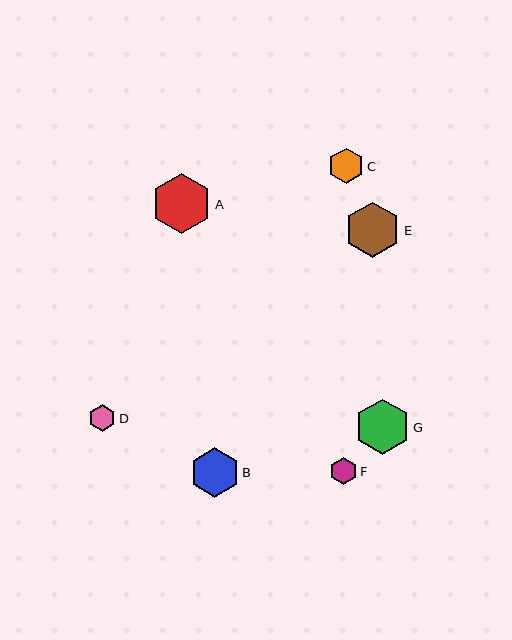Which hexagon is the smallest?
Hexagon D is the smallest with a size of approximately 27 pixels.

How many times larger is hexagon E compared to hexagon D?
Hexagon E is approximately 2.1 times the size of hexagon D.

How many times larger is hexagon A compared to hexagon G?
Hexagon A is approximately 1.1 times the size of hexagon G.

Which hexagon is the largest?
Hexagon A is the largest with a size of approximately 60 pixels.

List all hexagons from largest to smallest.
From largest to smallest: A, E, G, B, C, F, D.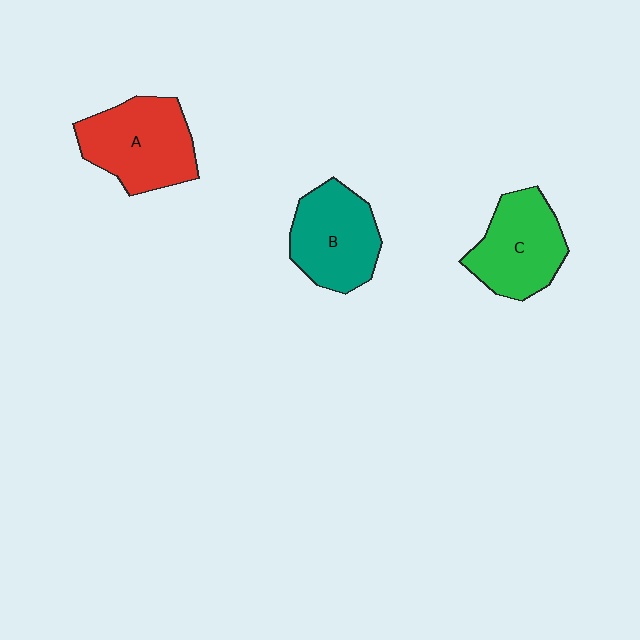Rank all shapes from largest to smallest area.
From largest to smallest: A (red), B (teal), C (green).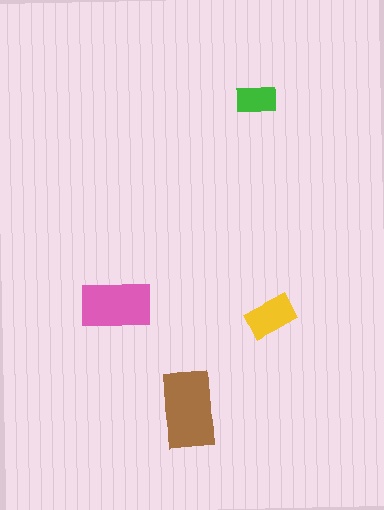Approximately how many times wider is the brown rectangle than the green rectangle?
About 2 times wider.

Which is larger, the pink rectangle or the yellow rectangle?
The pink one.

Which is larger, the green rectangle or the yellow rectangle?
The yellow one.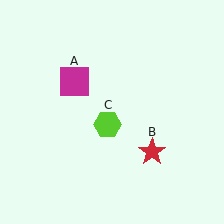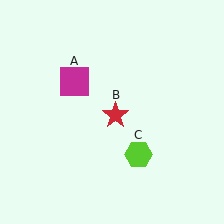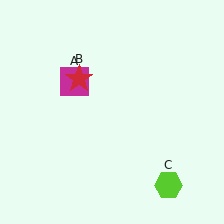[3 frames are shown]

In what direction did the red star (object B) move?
The red star (object B) moved up and to the left.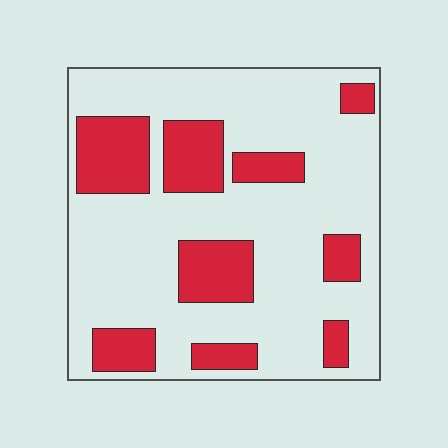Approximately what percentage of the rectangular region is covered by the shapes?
Approximately 25%.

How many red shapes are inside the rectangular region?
9.